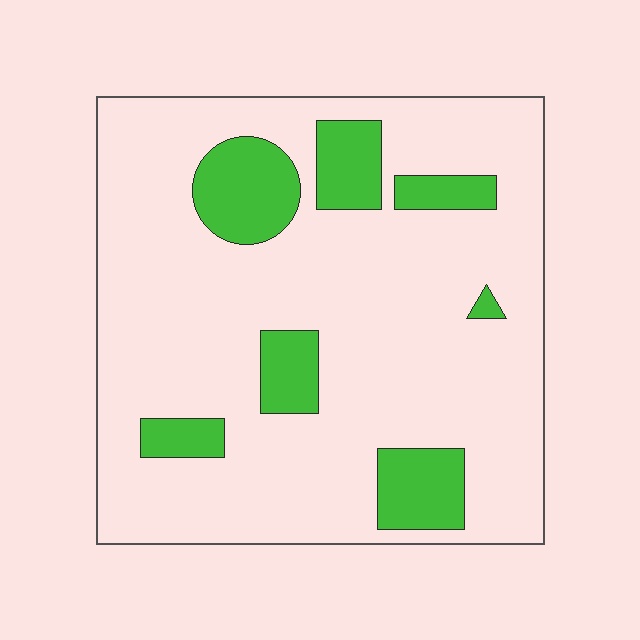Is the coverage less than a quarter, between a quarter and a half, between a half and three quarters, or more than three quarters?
Less than a quarter.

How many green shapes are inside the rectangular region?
7.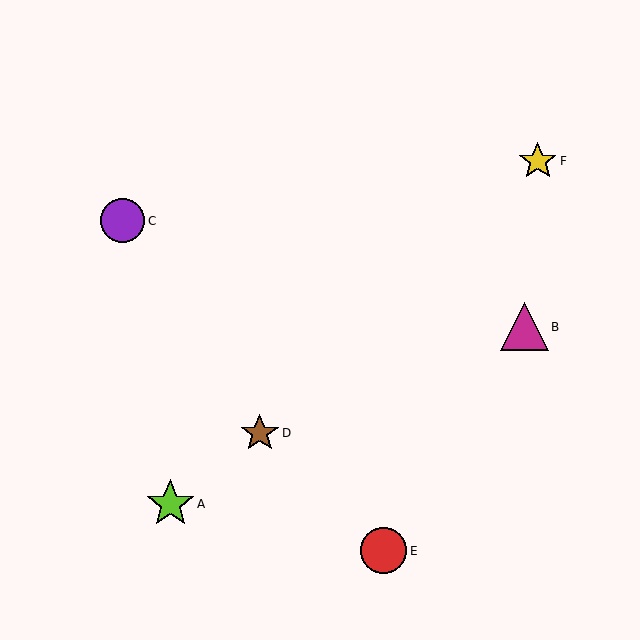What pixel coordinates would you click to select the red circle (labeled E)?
Click at (384, 551) to select the red circle E.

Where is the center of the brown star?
The center of the brown star is at (260, 433).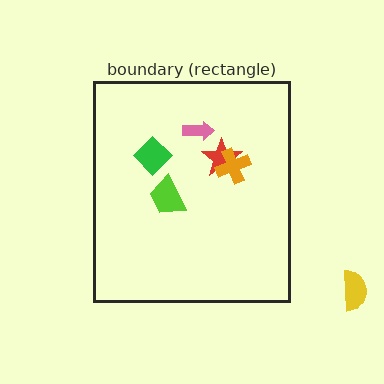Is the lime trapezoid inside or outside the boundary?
Inside.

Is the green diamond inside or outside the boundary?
Inside.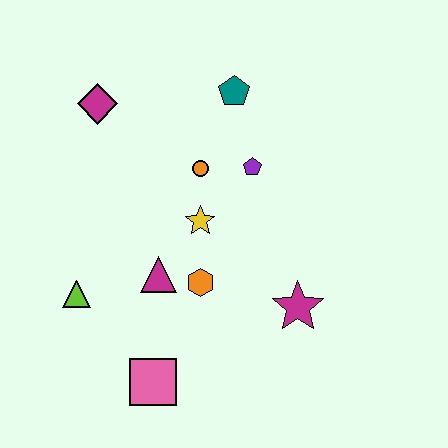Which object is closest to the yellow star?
The orange circle is closest to the yellow star.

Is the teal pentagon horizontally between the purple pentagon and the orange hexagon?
Yes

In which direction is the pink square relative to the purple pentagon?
The pink square is below the purple pentagon.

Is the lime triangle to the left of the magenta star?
Yes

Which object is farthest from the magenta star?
The magenta diamond is farthest from the magenta star.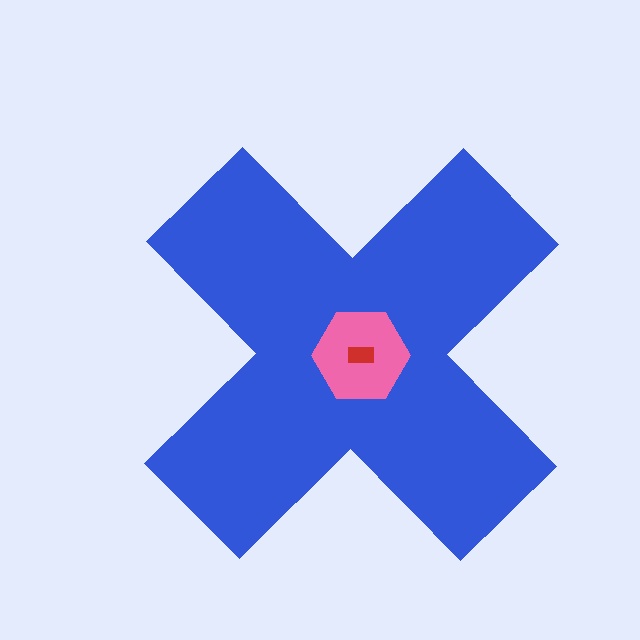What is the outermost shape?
The blue cross.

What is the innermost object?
The red rectangle.